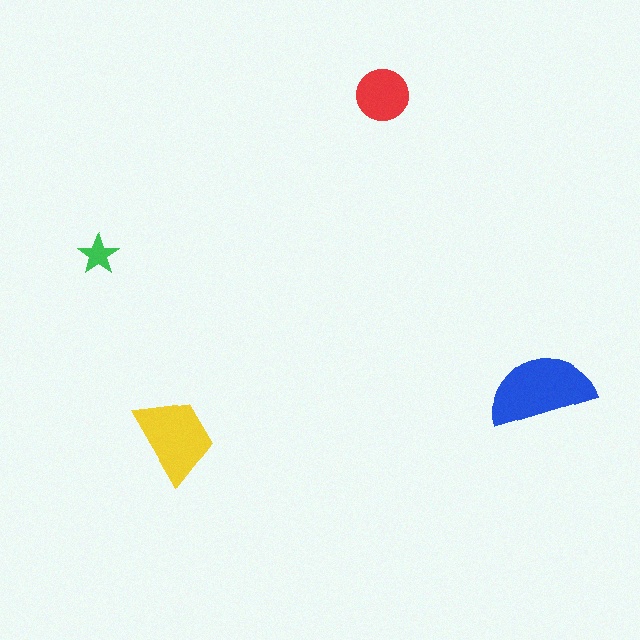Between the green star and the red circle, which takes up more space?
The red circle.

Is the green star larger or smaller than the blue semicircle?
Smaller.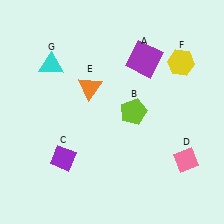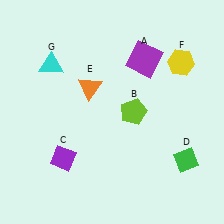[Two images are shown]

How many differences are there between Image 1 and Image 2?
There is 1 difference between the two images.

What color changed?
The diamond (D) changed from pink in Image 1 to green in Image 2.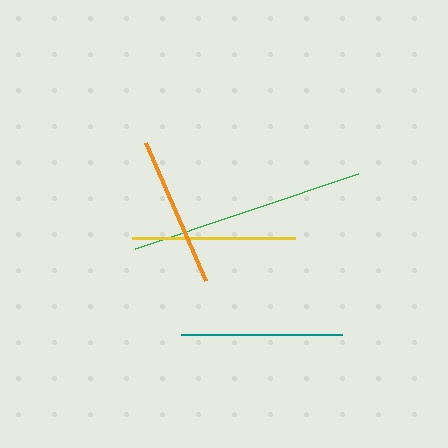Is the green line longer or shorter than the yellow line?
The green line is longer than the yellow line.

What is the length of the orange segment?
The orange segment is approximately 151 pixels long.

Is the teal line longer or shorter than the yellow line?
The yellow line is longer than the teal line.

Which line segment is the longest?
The green line is the longest at approximately 235 pixels.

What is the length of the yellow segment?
The yellow segment is approximately 163 pixels long.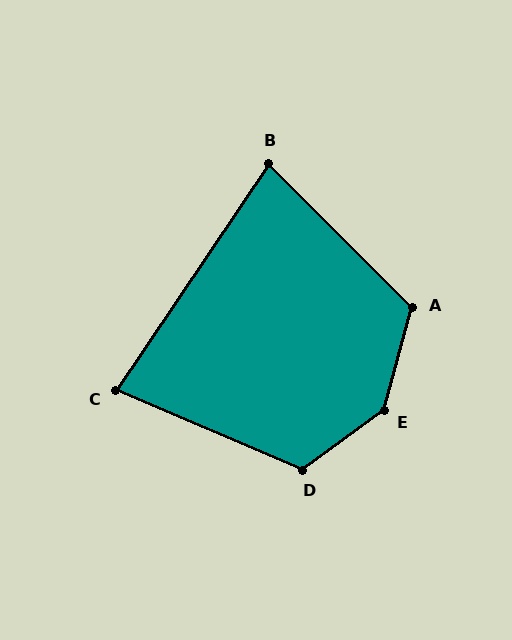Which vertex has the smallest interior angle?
B, at approximately 79 degrees.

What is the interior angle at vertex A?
Approximately 120 degrees (obtuse).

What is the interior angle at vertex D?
Approximately 121 degrees (obtuse).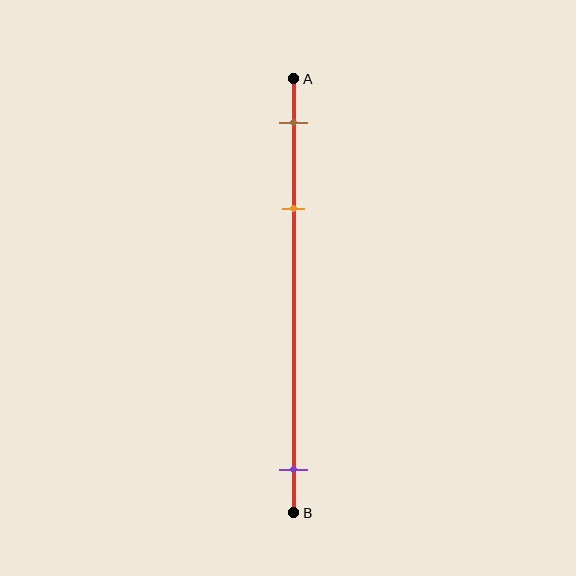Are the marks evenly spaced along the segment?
No, the marks are not evenly spaced.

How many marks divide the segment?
There are 3 marks dividing the segment.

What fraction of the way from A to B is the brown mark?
The brown mark is approximately 10% (0.1) of the way from A to B.